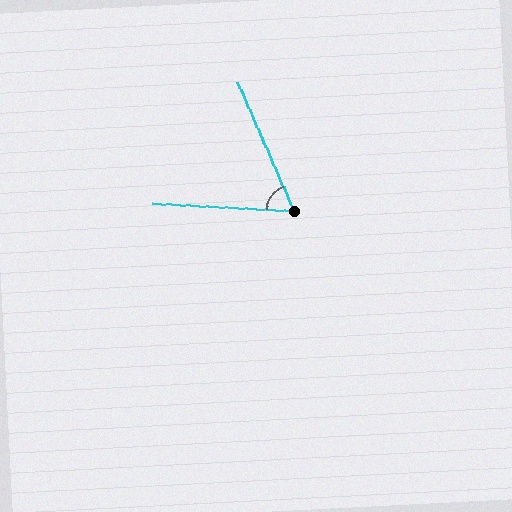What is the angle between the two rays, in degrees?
Approximately 63 degrees.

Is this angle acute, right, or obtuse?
It is acute.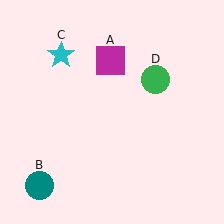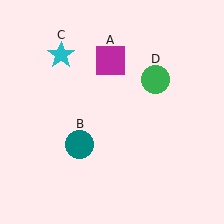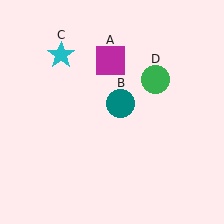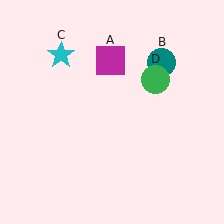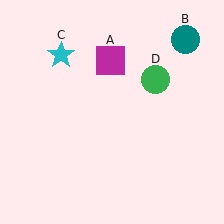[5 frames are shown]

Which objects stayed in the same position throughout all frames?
Magenta square (object A) and cyan star (object C) and green circle (object D) remained stationary.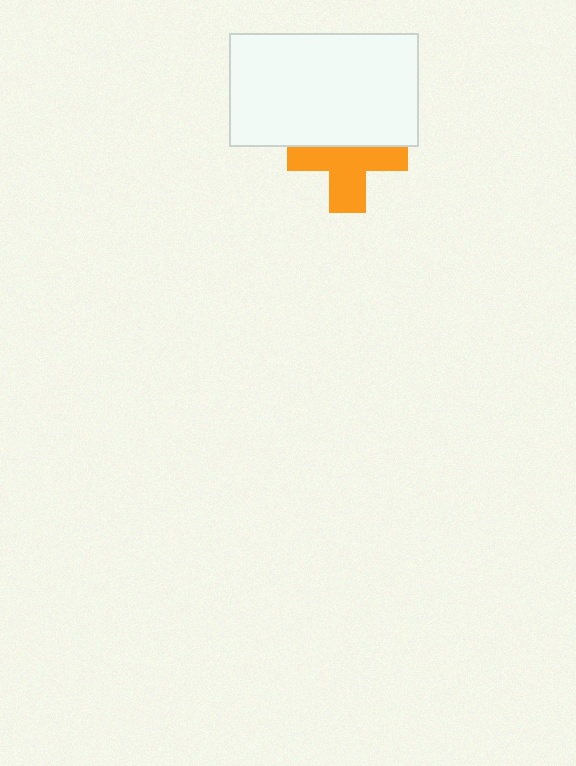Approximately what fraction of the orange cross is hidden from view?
Roughly 42% of the orange cross is hidden behind the white rectangle.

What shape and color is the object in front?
The object in front is a white rectangle.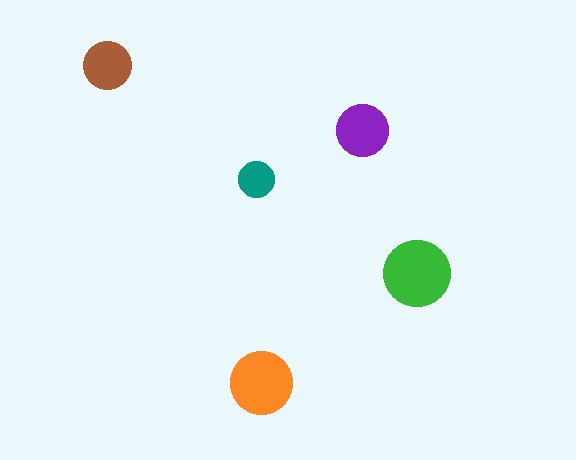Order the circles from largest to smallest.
the green one, the orange one, the purple one, the brown one, the teal one.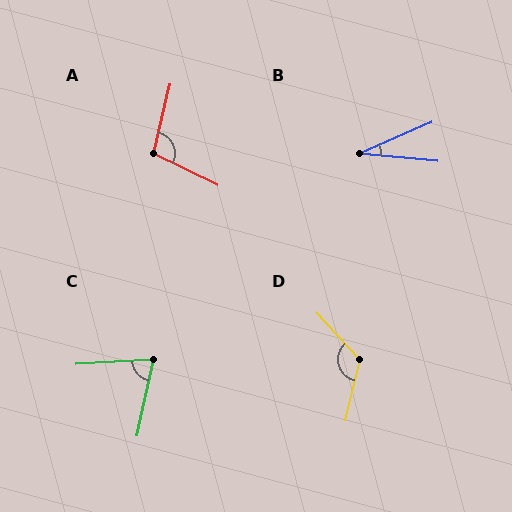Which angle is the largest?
D, at approximately 125 degrees.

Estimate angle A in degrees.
Approximately 103 degrees.